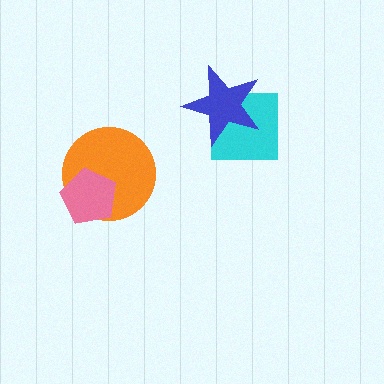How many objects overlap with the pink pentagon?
1 object overlaps with the pink pentagon.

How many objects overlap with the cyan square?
1 object overlaps with the cyan square.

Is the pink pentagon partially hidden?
No, no other shape covers it.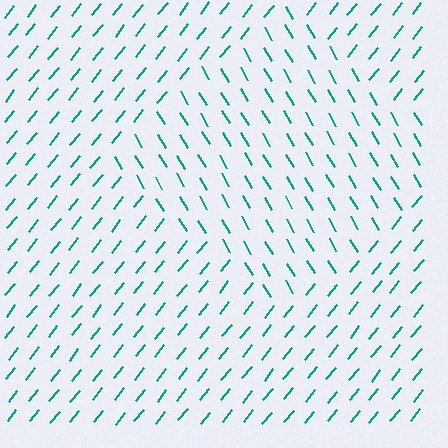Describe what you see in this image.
The image is filled with small teal line segments. A diamond region in the image has lines oriented differently from the surrounding lines, creating a visible texture boundary.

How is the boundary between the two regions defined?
The boundary is defined purely by a change in line orientation (approximately 70 degrees difference). All lines are the same color and thickness.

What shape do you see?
I see a diamond.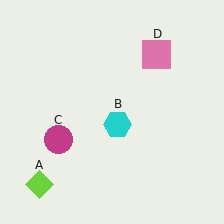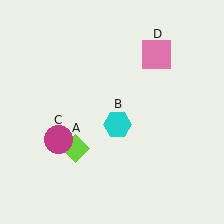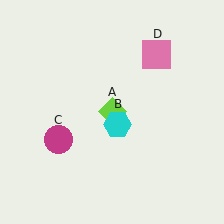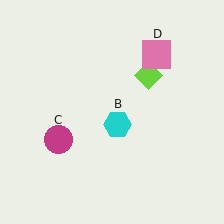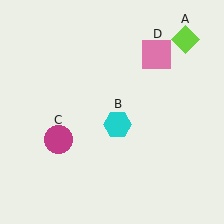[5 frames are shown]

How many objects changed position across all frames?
1 object changed position: lime diamond (object A).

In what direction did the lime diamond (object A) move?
The lime diamond (object A) moved up and to the right.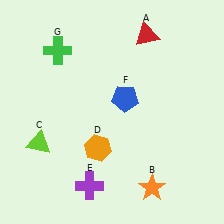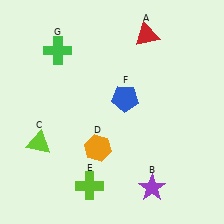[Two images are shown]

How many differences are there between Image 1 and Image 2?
There are 2 differences between the two images.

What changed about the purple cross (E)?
In Image 1, E is purple. In Image 2, it changed to lime.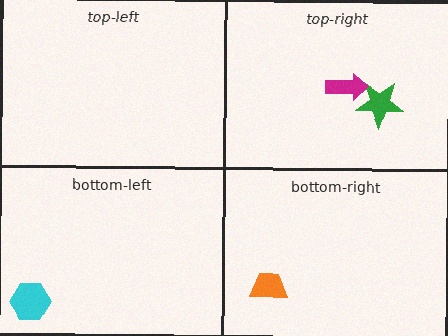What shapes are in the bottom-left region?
The cyan hexagon.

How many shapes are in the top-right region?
2.